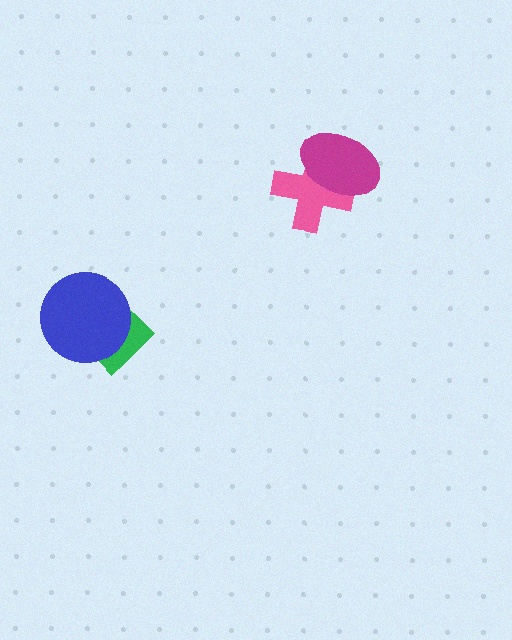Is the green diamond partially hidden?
Yes, it is partially covered by another shape.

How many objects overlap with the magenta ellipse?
1 object overlaps with the magenta ellipse.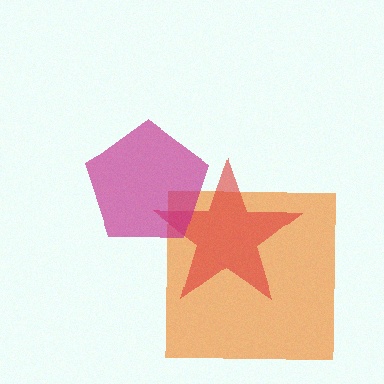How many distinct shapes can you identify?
There are 3 distinct shapes: an orange square, a red star, a magenta pentagon.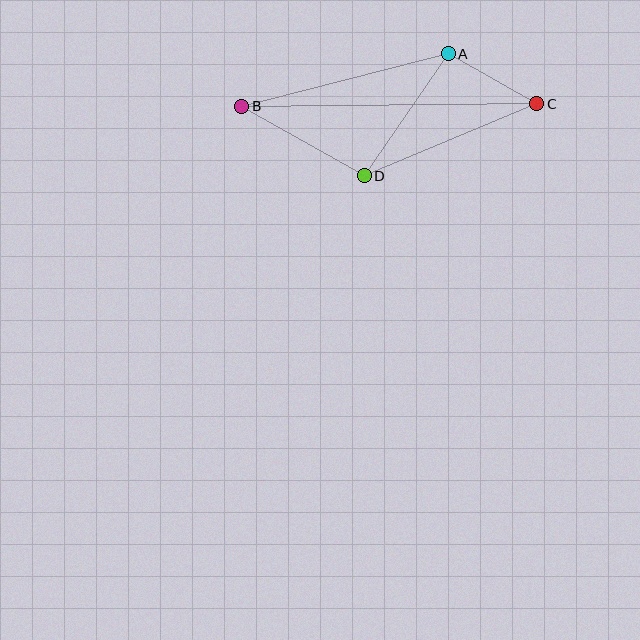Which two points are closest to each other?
Points A and C are closest to each other.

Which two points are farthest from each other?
Points B and C are farthest from each other.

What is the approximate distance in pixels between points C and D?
The distance between C and D is approximately 187 pixels.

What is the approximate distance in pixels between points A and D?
The distance between A and D is approximately 148 pixels.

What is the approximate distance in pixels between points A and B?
The distance between A and B is approximately 213 pixels.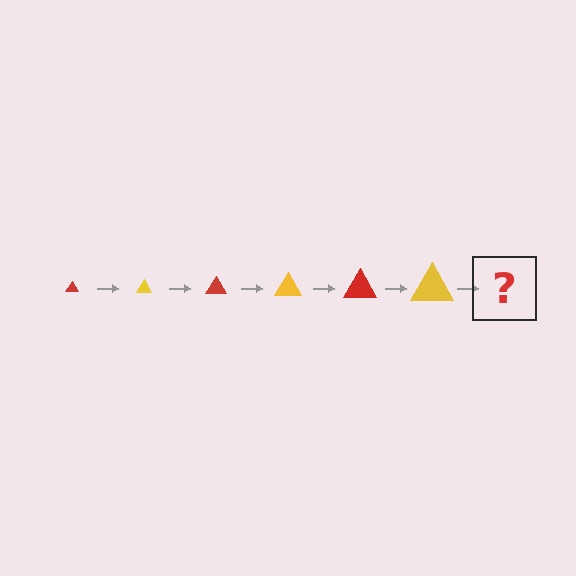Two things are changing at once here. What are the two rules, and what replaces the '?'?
The two rules are that the triangle grows larger each step and the color cycles through red and yellow. The '?' should be a red triangle, larger than the previous one.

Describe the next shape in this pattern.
It should be a red triangle, larger than the previous one.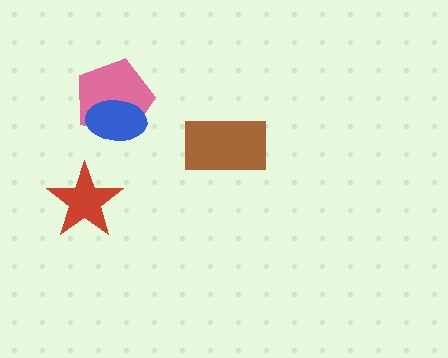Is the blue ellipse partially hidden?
No, no other shape covers it.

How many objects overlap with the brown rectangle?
0 objects overlap with the brown rectangle.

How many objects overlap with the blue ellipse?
1 object overlaps with the blue ellipse.